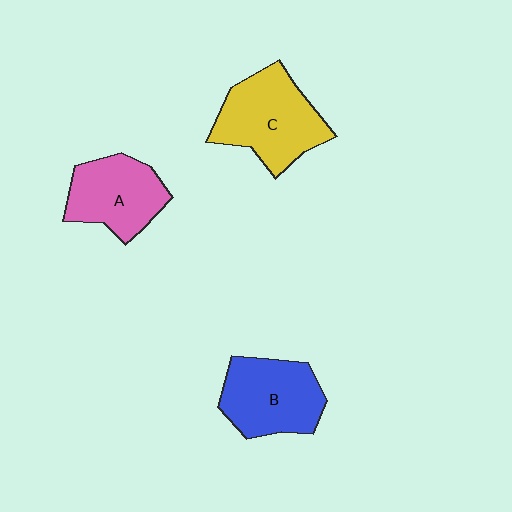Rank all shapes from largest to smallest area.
From largest to smallest: C (yellow), B (blue), A (pink).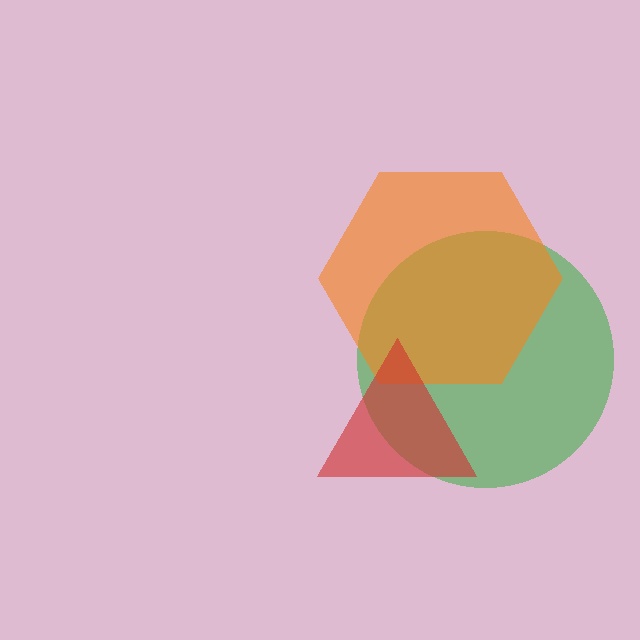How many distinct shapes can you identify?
There are 3 distinct shapes: a green circle, an orange hexagon, a red triangle.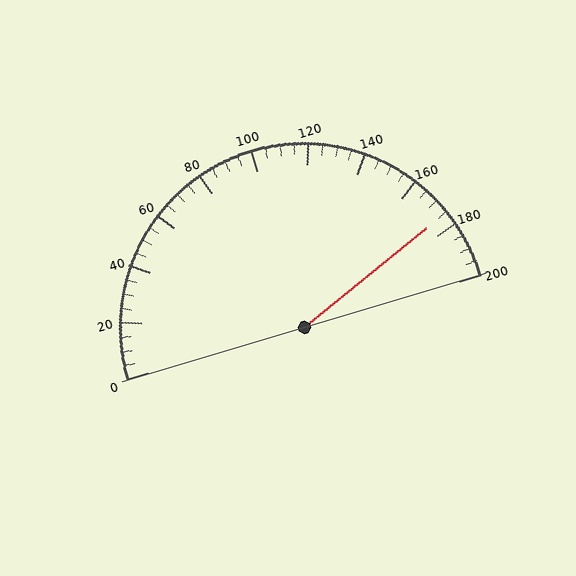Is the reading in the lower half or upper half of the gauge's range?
The reading is in the upper half of the range (0 to 200).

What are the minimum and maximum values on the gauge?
The gauge ranges from 0 to 200.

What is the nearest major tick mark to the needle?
The nearest major tick mark is 180.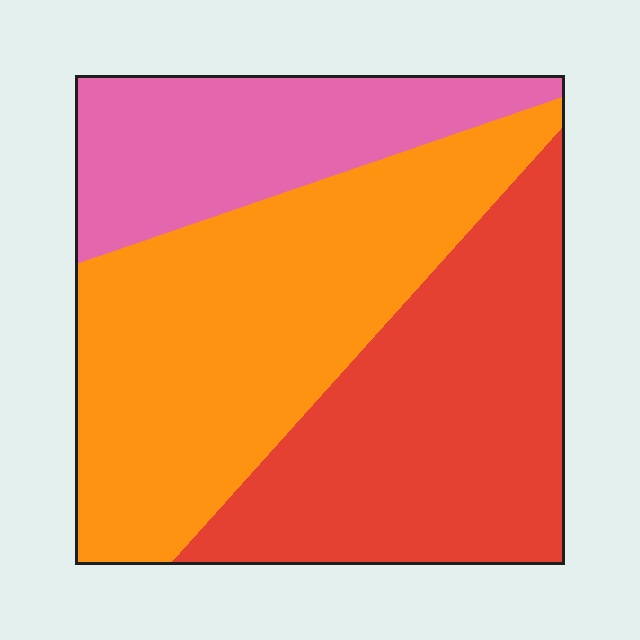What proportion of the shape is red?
Red takes up about three eighths (3/8) of the shape.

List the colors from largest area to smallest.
From largest to smallest: orange, red, pink.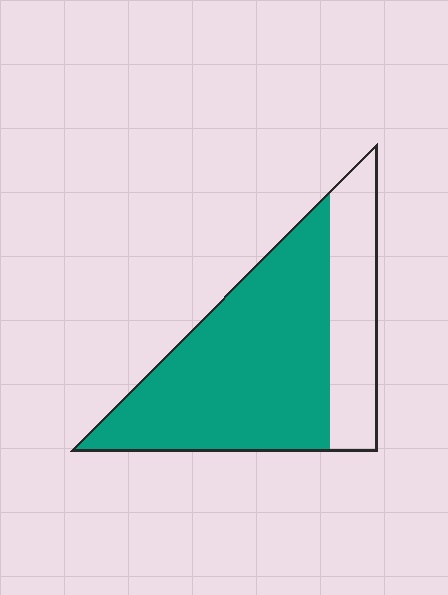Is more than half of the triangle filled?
Yes.